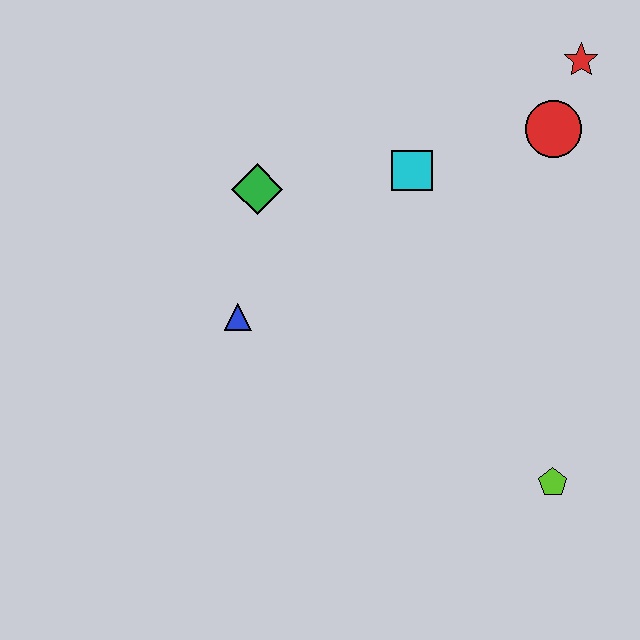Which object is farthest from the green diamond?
The lime pentagon is farthest from the green diamond.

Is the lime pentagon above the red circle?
No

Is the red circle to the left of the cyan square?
No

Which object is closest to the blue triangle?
The green diamond is closest to the blue triangle.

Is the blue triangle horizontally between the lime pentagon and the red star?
No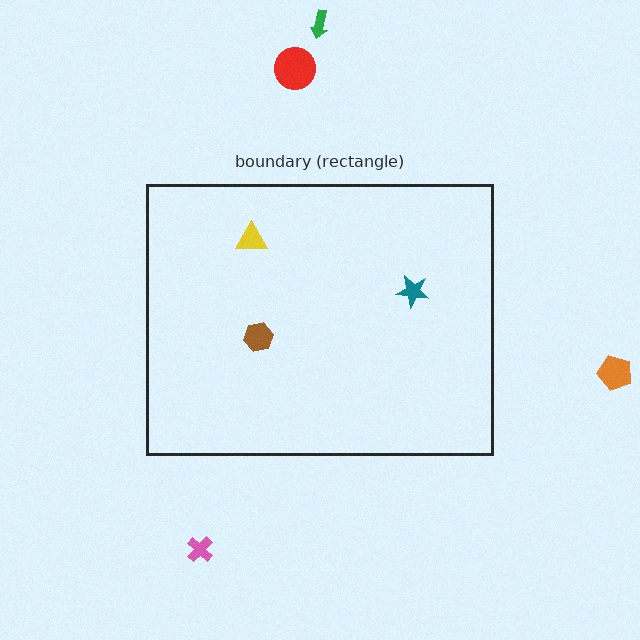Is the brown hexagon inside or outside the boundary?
Inside.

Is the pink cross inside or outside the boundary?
Outside.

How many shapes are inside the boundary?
3 inside, 4 outside.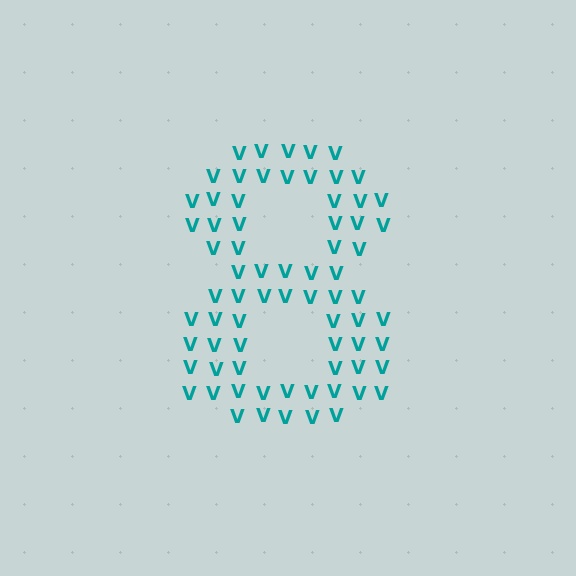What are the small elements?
The small elements are letter V's.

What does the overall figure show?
The overall figure shows the digit 8.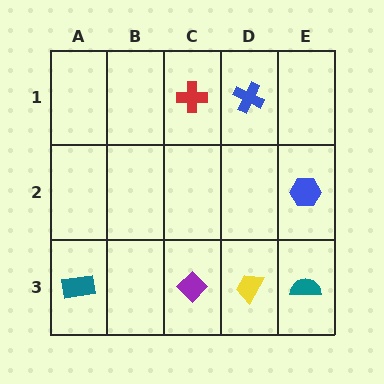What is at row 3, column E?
A teal semicircle.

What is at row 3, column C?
A purple diamond.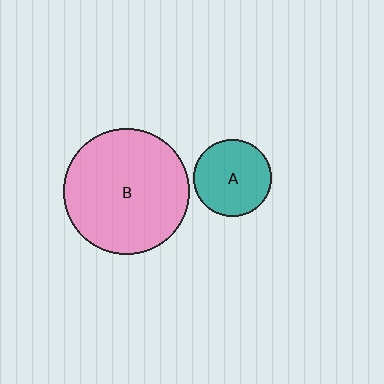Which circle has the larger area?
Circle B (pink).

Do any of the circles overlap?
No, none of the circles overlap.